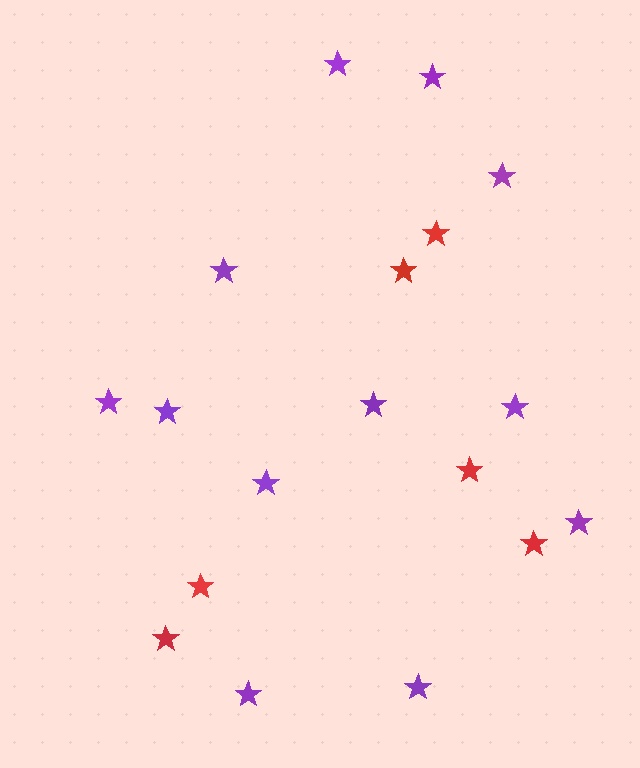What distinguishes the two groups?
There are 2 groups: one group of red stars (6) and one group of purple stars (12).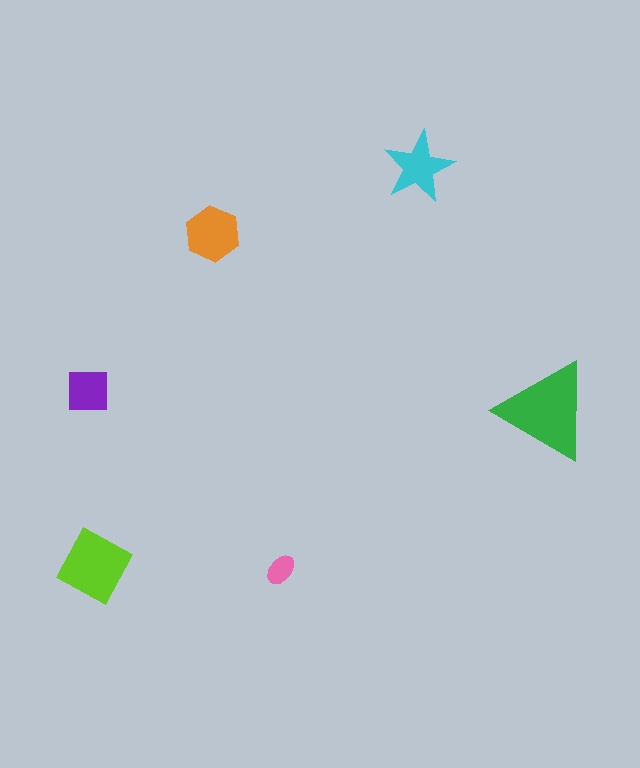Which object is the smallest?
The pink ellipse.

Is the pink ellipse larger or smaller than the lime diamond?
Smaller.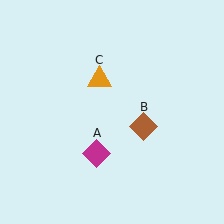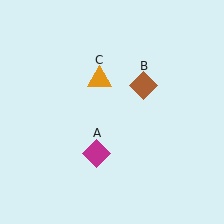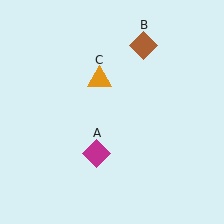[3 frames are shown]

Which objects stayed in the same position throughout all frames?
Magenta diamond (object A) and orange triangle (object C) remained stationary.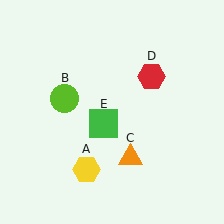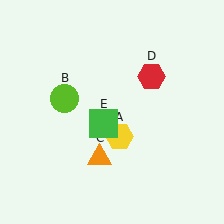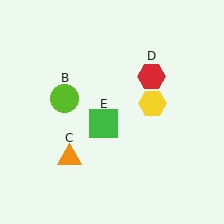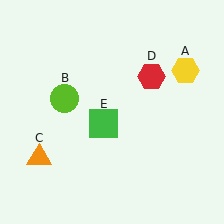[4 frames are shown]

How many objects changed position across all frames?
2 objects changed position: yellow hexagon (object A), orange triangle (object C).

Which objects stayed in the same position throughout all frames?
Lime circle (object B) and red hexagon (object D) and green square (object E) remained stationary.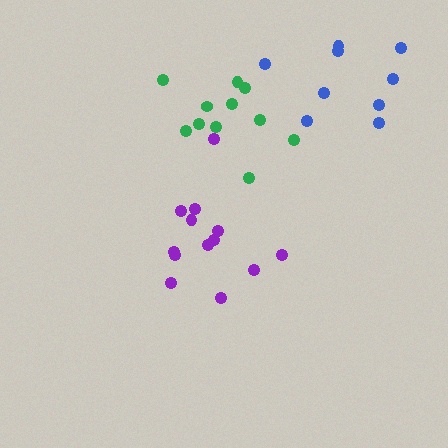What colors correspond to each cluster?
The clusters are colored: blue, green, purple.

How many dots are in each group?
Group 1: 9 dots, Group 2: 11 dots, Group 3: 13 dots (33 total).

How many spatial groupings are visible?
There are 3 spatial groupings.